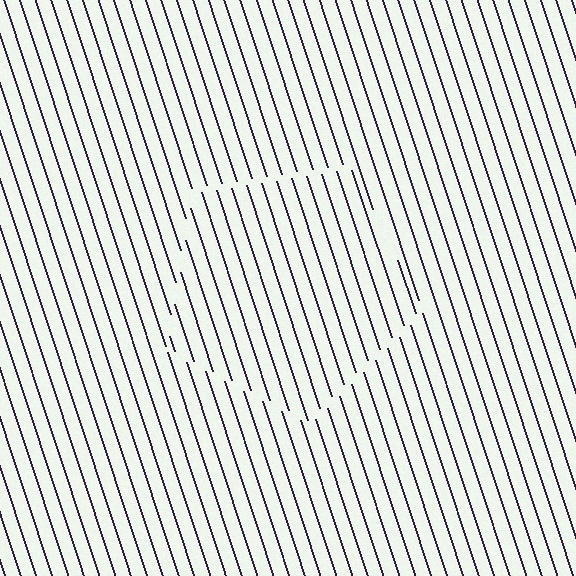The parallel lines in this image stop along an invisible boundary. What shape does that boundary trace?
An illusory pentagon. The interior of the shape contains the same grating, shifted by half a period — the contour is defined by the phase discontinuity where line-ends from the inner and outer gratings abut.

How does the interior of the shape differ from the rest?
The interior of the shape contains the same grating, shifted by half a period — the contour is defined by the phase discontinuity where line-ends from the inner and outer gratings abut.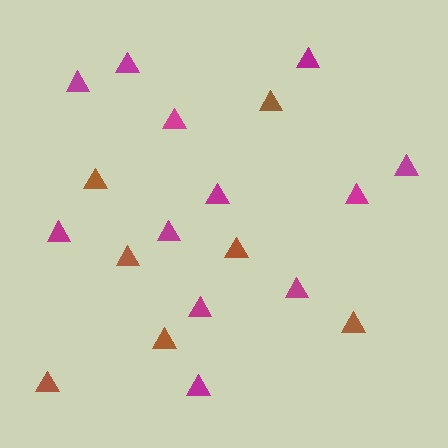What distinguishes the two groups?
There are 2 groups: one group of brown triangles (7) and one group of magenta triangles (12).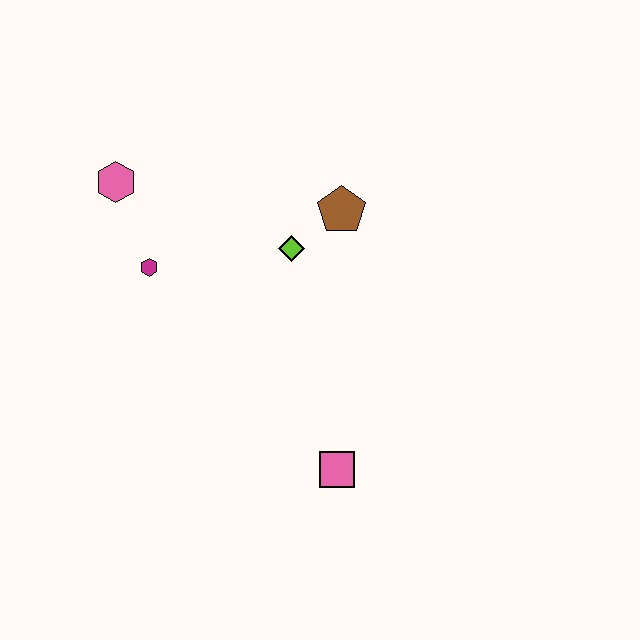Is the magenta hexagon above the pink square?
Yes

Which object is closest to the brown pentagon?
The lime diamond is closest to the brown pentagon.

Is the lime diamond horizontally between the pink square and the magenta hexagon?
Yes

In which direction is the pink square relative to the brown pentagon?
The pink square is below the brown pentagon.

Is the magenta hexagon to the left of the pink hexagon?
No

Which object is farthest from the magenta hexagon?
The pink square is farthest from the magenta hexagon.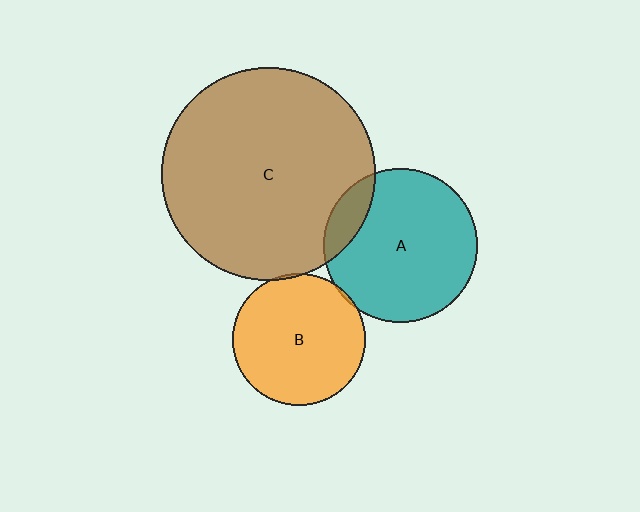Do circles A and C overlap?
Yes.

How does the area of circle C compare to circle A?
Approximately 1.9 times.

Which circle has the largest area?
Circle C (brown).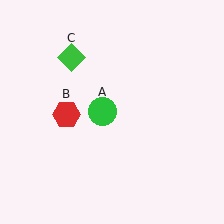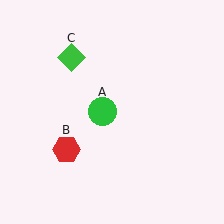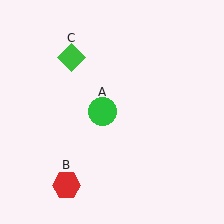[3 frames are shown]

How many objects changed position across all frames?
1 object changed position: red hexagon (object B).